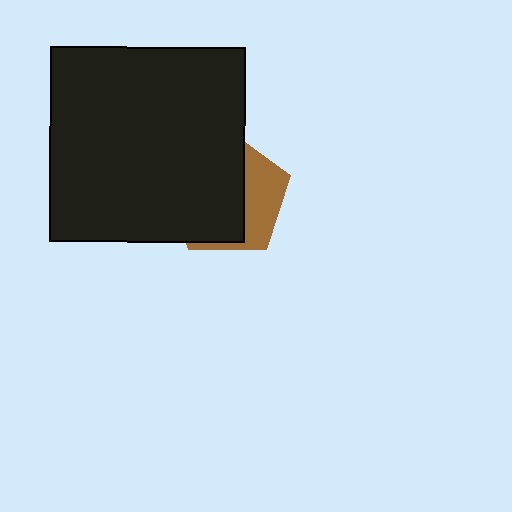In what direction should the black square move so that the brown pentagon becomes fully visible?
The black square should move left. That is the shortest direction to clear the overlap and leave the brown pentagon fully visible.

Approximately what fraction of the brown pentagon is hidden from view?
Roughly 66% of the brown pentagon is hidden behind the black square.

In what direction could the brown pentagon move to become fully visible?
The brown pentagon could move right. That would shift it out from behind the black square entirely.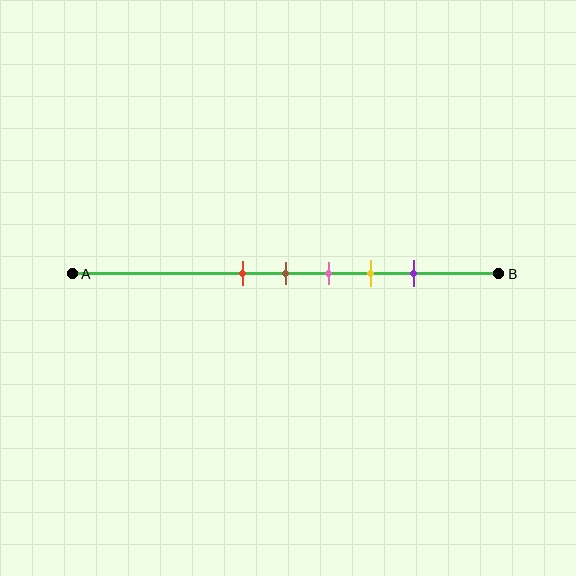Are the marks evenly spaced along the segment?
Yes, the marks are approximately evenly spaced.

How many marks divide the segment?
There are 5 marks dividing the segment.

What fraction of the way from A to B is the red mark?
The red mark is approximately 40% (0.4) of the way from A to B.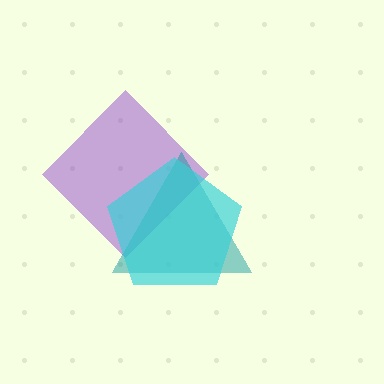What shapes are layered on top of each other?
The layered shapes are: a purple diamond, a teal triangle, a cyan pentagon.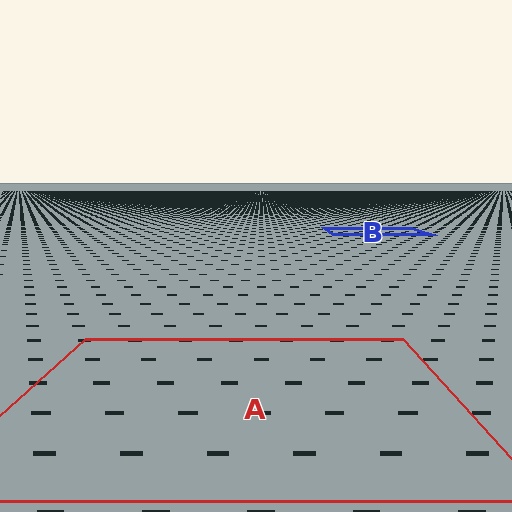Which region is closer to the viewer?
Region A is closer. The texture elements there are larger and more spread out.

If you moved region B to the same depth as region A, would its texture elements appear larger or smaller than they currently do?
They would appear larger. At a closer depth, the same texture elements are projected at a bigger on-screen size.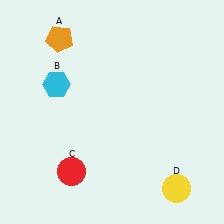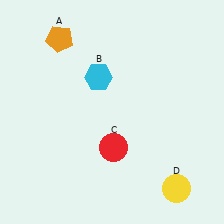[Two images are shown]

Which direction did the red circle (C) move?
The red circle (C) moved right.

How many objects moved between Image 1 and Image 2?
2 objects moved between the two images.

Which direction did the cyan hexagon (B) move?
The cyan hexagon (B) moved right.